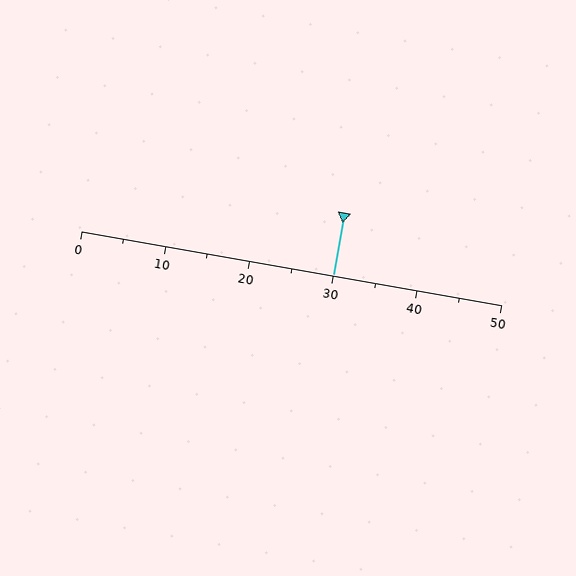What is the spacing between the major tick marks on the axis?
The major ticks are spaced 10 apart.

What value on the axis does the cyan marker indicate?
The marker indicates approximately 30.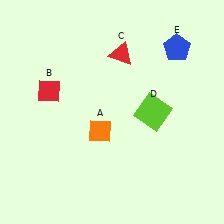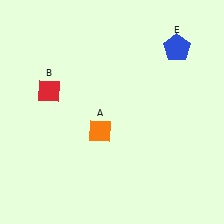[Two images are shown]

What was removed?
The lime square (D), the red triangle (C) were removed in Image 2.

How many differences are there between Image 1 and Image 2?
There are 2 differences between the two images.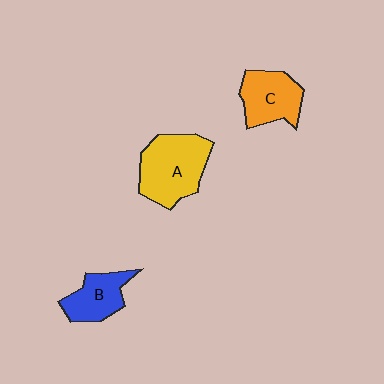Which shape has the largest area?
Shape A (yellow).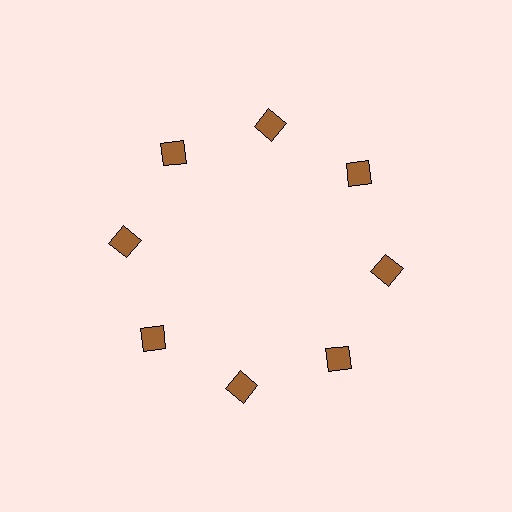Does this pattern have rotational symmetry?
Yes, this pattern has 8-fold rotational symmetry. It looks the same after rotating 45 degrees around the center.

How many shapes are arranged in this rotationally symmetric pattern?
There are 8 shapes, arranged in 8 groups of 1.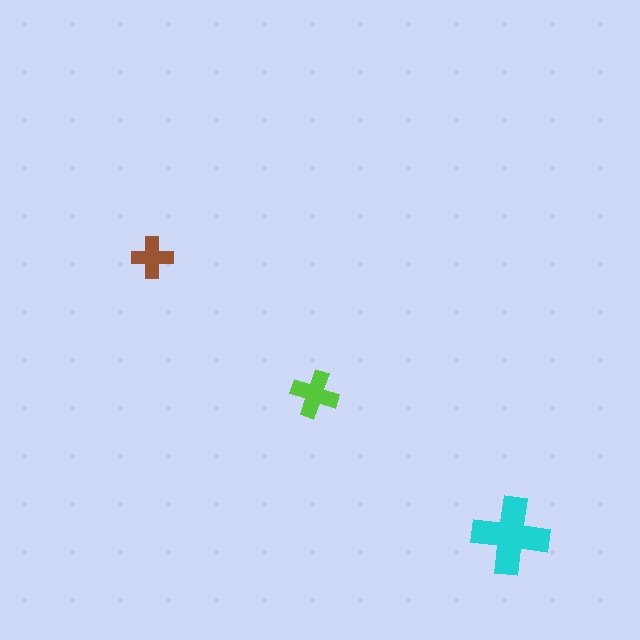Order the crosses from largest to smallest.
the cyan one, the lime one, the brown one.